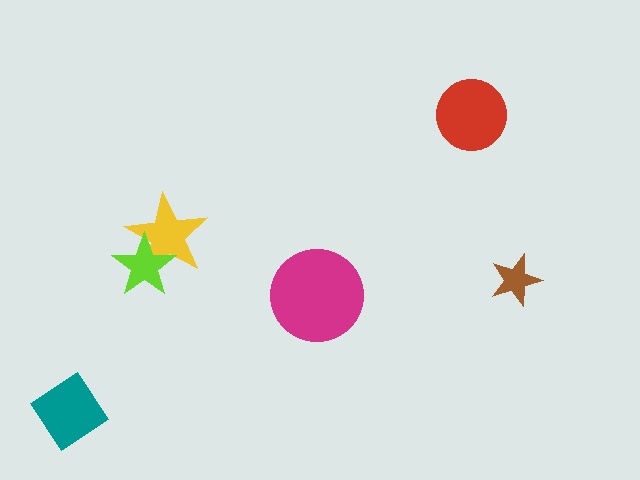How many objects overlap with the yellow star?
1 object overlaps with the yellow star.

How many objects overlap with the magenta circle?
0 objects overlap with the magenta circle.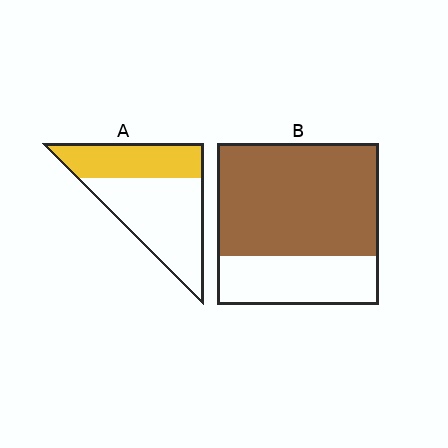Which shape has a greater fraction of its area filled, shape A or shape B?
Shape B.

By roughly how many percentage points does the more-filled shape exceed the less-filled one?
By roughly 30 percentage points (B over A).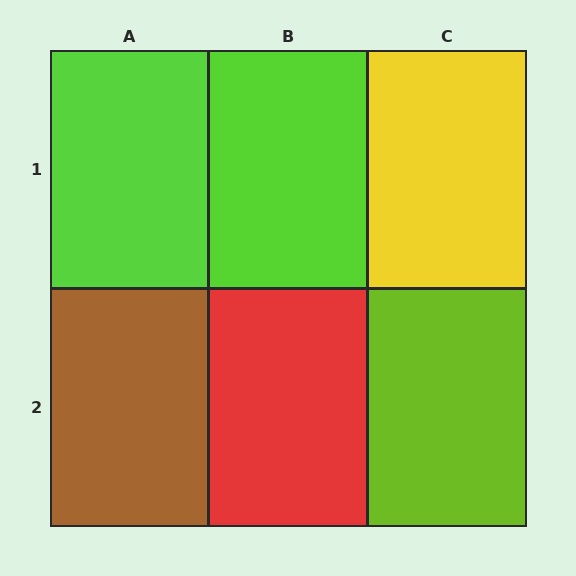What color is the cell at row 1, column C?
Yellow.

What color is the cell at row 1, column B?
Lime.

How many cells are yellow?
1 cell is yellow.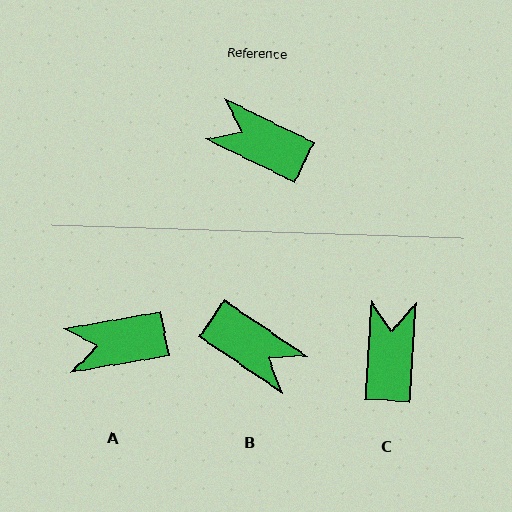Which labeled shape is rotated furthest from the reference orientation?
B, about 172 degrees away.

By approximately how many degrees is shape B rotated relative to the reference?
Approximately 172 degrees counter-clockwise.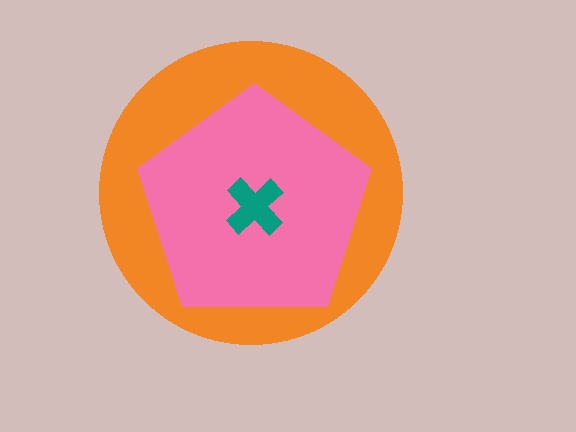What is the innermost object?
The teal cross.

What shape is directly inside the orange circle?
The pink pentagon.